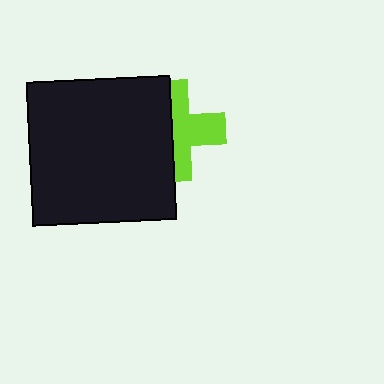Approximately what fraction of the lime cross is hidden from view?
Roughly 46% of the lime cross is hidden behind the black square.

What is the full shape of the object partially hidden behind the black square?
The partially hidden object is a lime cross.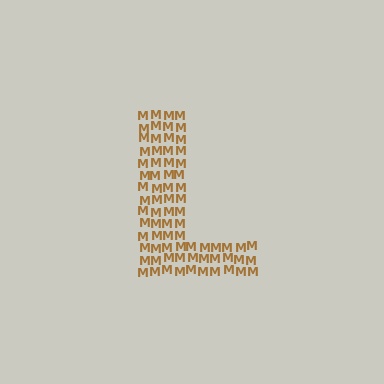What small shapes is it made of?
It is made of small letter M's.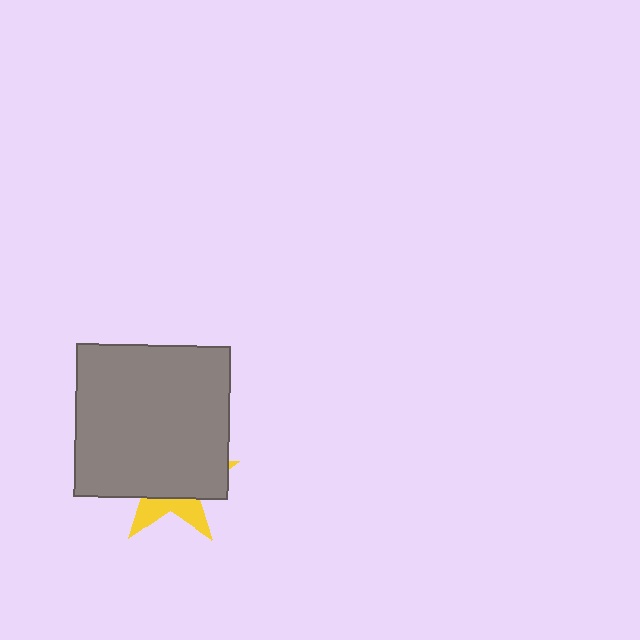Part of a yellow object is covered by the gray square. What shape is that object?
It is a star.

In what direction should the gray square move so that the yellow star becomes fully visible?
The gray square should move up. That is the shortest direction to clear the overlap and leave the yellow star fully visible.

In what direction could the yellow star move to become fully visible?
The yellow star could move down. That would shift it out from behind the gray square entirely.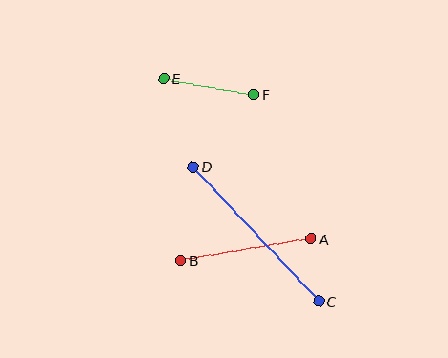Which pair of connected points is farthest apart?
Points C and D are farthest apart.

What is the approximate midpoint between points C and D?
The midpoint is at approximately (256, 234) pixels.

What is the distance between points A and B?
The distance is approximately 132 pixels.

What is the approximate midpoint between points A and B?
The midpoint is at approximately (246, 250) pixels.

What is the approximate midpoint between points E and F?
The midpoint is at approximately (209, 87) pixels.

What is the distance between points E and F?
The distance is approximately 91 pixels.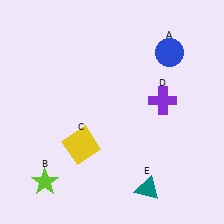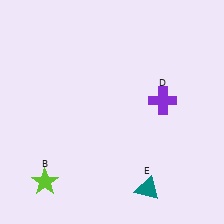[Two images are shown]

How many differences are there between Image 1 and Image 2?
There are 2 differences between the two images.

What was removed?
The yellow square (C), the blue circle (A) were removed in Image 2.